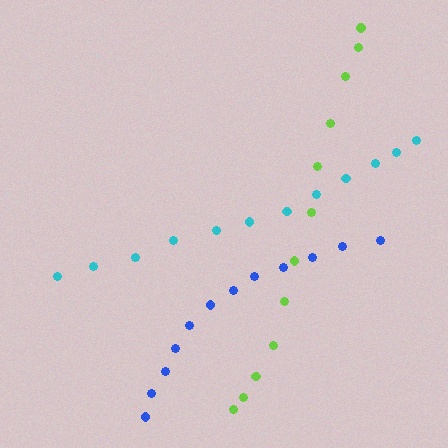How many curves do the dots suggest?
There are 3 distinct paths.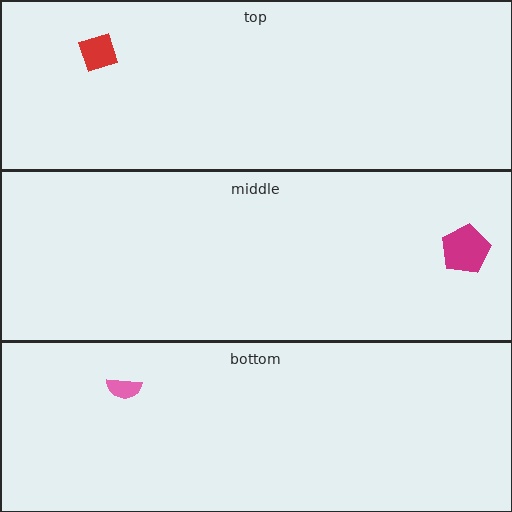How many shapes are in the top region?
1.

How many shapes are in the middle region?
1.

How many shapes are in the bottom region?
1.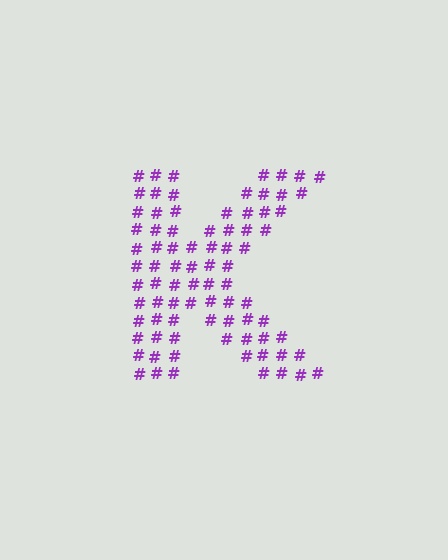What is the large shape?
The large shape is the letter K.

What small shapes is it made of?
It is made of small hash symbols.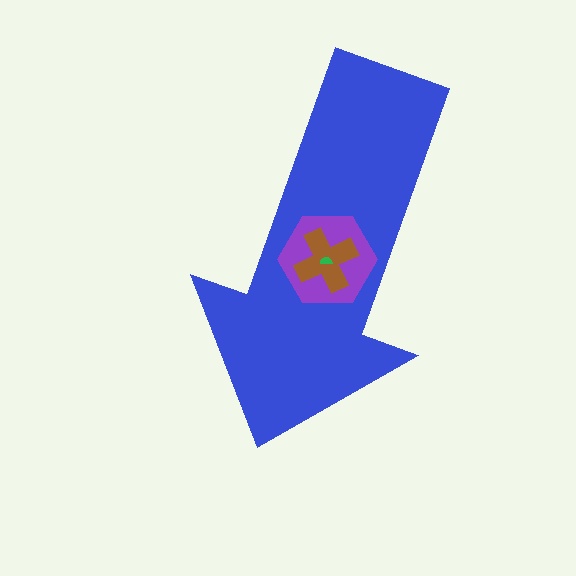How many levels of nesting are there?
4.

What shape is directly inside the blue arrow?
The purple hexagon.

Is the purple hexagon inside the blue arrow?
Yes.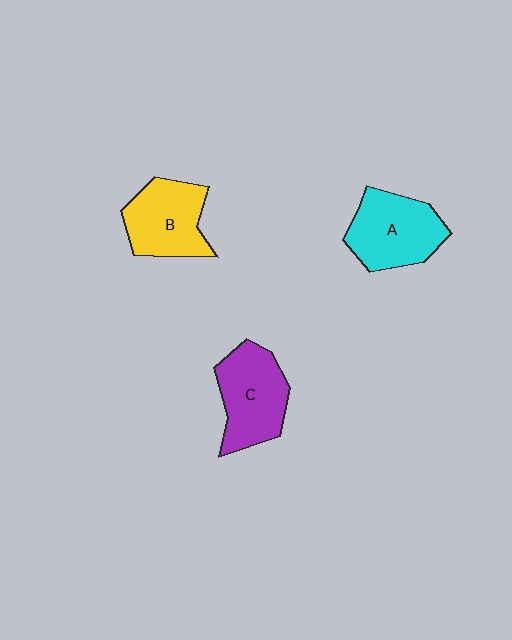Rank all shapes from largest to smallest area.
From largest to smallest: A (cyan), C (purple), B (yellow).